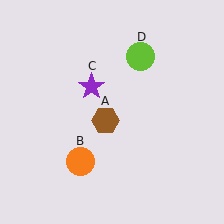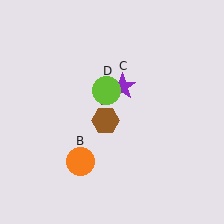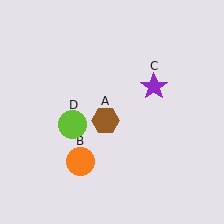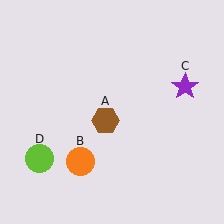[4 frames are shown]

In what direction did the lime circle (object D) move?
The lime circle (object D) moved down and to the left.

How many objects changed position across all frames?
2 objects changed position: purple star (object C), lime circle (object D).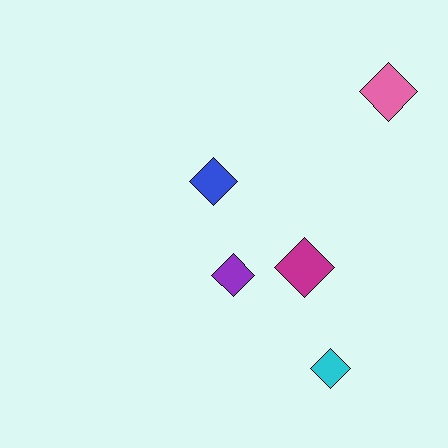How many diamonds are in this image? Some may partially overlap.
There are 5 diamonds.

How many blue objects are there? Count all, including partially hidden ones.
There is 1 blue object.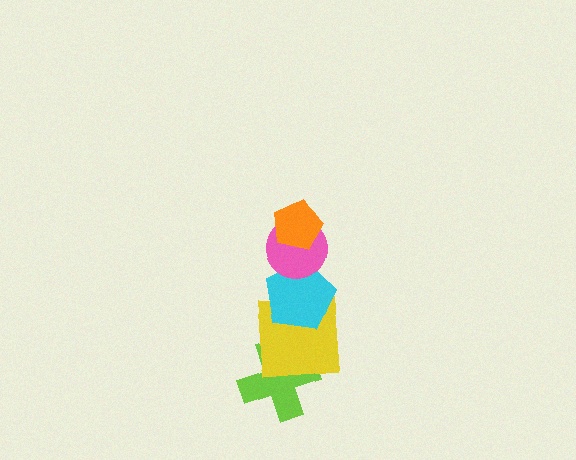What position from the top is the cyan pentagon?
The cyan pentagon is 3rd from the top.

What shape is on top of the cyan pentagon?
The pink circle is on top of the cyan pentagon.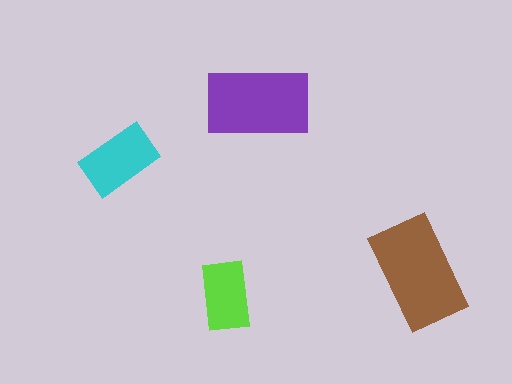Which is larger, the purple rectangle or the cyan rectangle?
The purple one.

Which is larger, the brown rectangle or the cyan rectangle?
The brown one.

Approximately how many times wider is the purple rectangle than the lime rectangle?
About 1.5 times wider.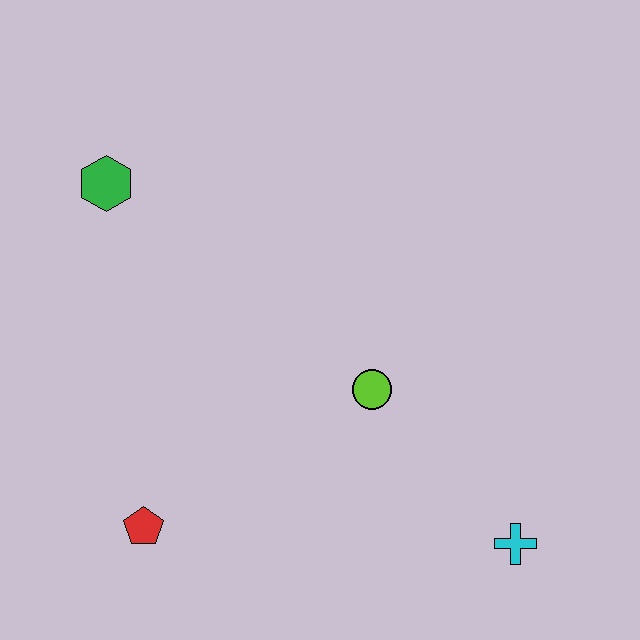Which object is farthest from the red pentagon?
The cyan cross is farthest from the red pentagon.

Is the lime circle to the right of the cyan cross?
No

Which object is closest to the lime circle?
The cyan cross is closest to the lime circle.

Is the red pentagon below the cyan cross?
No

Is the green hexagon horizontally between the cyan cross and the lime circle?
No